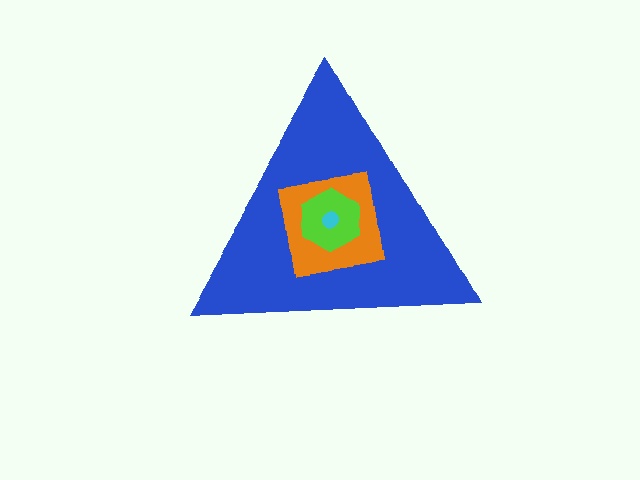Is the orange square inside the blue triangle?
Yes.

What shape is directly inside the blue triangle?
The orange square.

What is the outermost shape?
The blue triangle.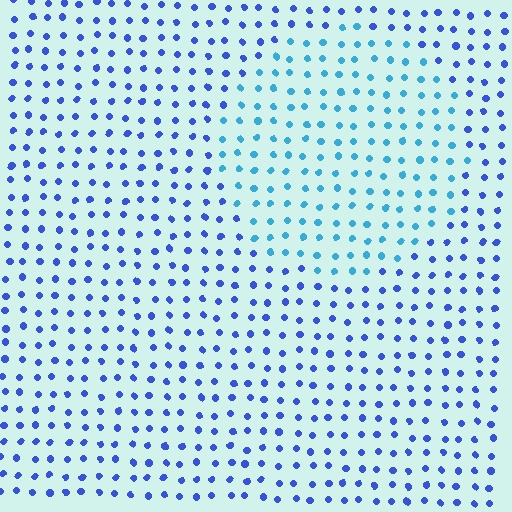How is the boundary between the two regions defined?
The boundary is defined purely by a slight shift in hue (about 34 degrees). Spacing, size, and orientation are identical on both sides.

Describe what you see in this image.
The image is filled with small blue elements in a uniform arrangement. A circle-shaped region is visible where the elements are tinted to a slightly different hue, forming a subtle color boundary.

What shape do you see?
I see a circle.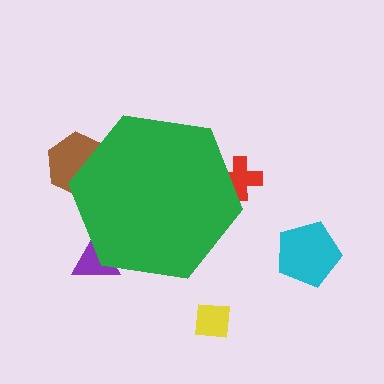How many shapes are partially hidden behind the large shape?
3 shapes are partially hidden.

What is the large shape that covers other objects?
A green hexagon.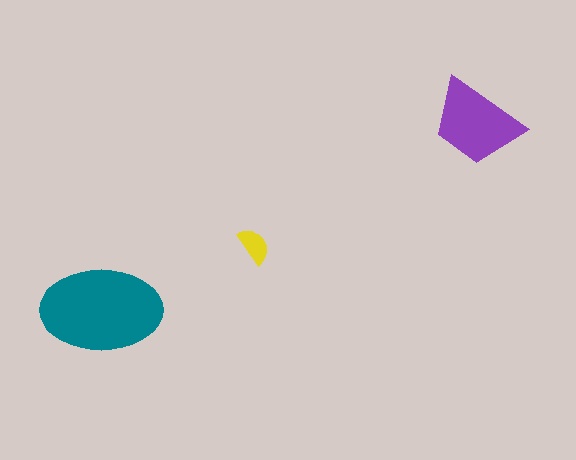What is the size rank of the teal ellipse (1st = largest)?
1st.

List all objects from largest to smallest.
The teal ellipse, the purple trapezoid, the yellow semicircle.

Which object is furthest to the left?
The teal ellipse is leftmost.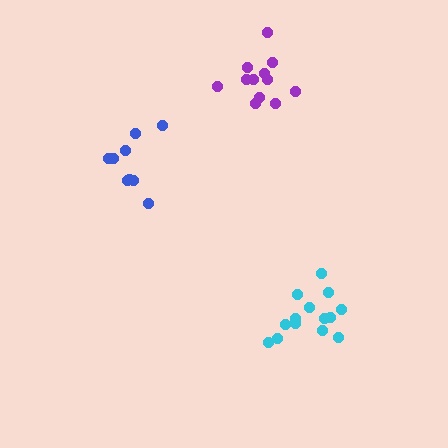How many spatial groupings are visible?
There are 3 spatial groupings.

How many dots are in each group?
Group 1: 14 dots, Group 2: 9 dots, Group 3: 12 dots (35 total).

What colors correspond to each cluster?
The clusters are colored: cyan, blue, purple.